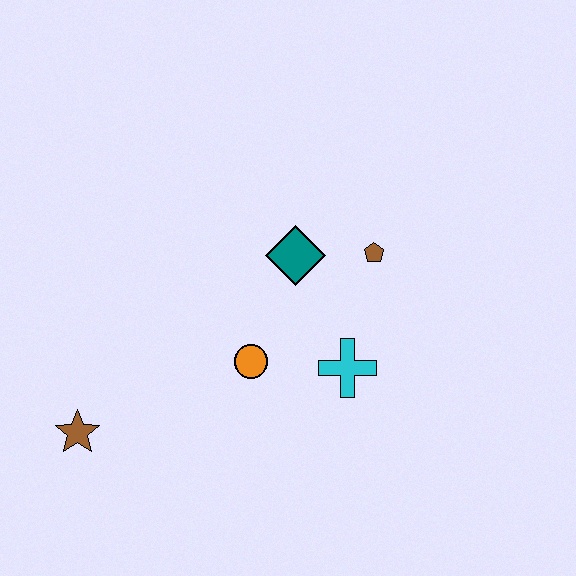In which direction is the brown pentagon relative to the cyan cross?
The brown pentagon is above the cyan cross.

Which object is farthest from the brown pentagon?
The brown star is farthest from the brown pentagon.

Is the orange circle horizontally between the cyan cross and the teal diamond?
No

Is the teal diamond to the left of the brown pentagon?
Yes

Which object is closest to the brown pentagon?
The teal diamond is closest to the brown pentagon.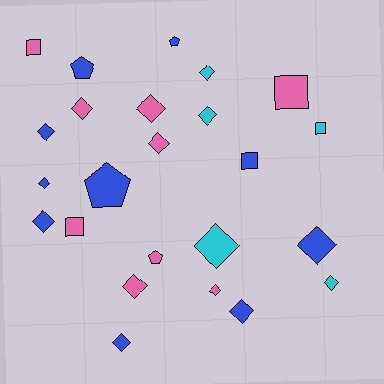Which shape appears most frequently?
Diamond, with 15 objects.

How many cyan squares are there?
There is 1 cyan square.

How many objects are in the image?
There are 24 objects.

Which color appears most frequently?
Blue, with 10 objects.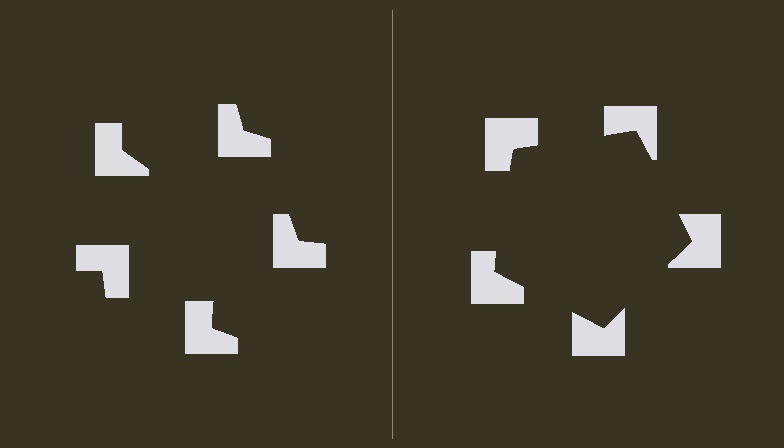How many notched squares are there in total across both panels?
10 — 5 on each side.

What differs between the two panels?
The notched squares are positioned identically on both sides; only the wedge orientations differ. On the right they align to a pentagon; on the left they are misaligned.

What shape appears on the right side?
An illusory pentagon.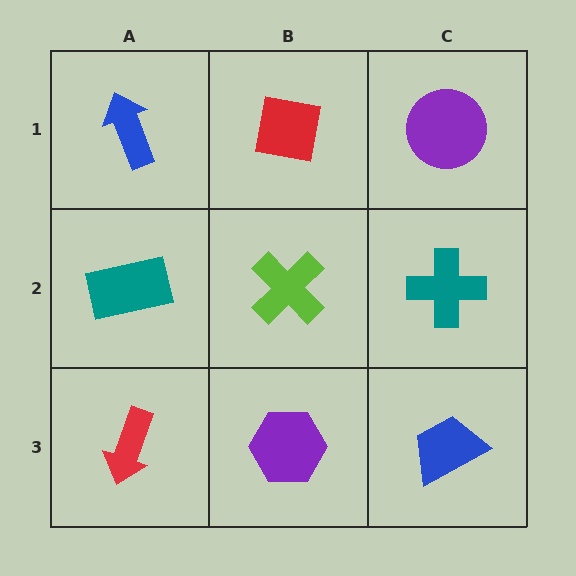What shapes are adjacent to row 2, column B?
A red square (row 1, column B), a purple hexagon (row 3, column B), a teal rectangle (row 2, column A), a teal cross (row 2, column C).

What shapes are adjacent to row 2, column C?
A purple circle (row 1, column C), a blue trapezoid (row 3, column C), a lime cross (row 2, column B).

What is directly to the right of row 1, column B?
A purple circle.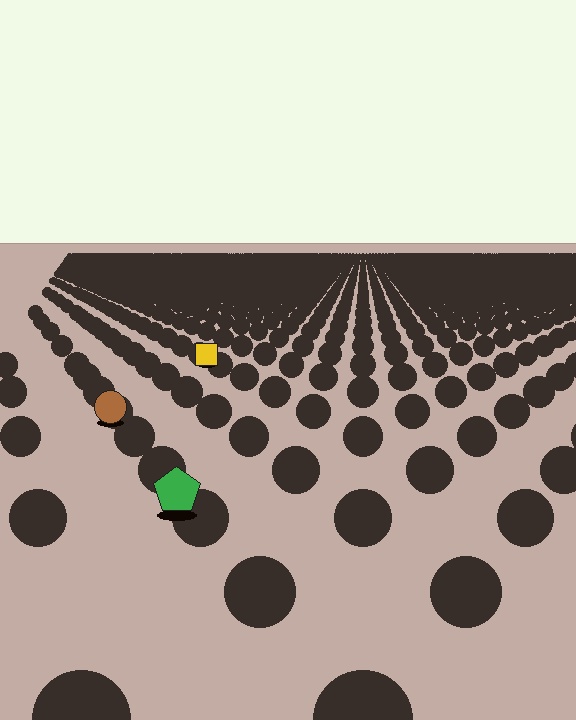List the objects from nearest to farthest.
From nearest to farthest: the green pentagon, the brown circle, the yellow square.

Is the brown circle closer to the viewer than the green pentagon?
No. The green pentagon is closer — you can tell from the texture gradient: the ground texture is coarser near it.